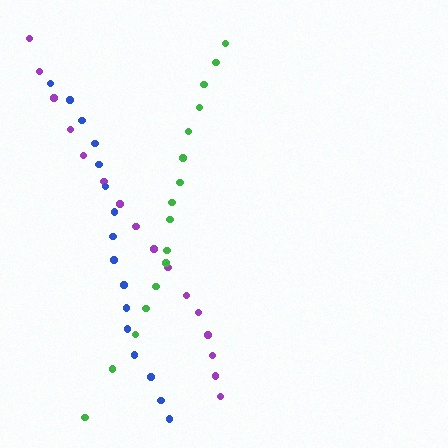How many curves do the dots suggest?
There are 3 distinct paths.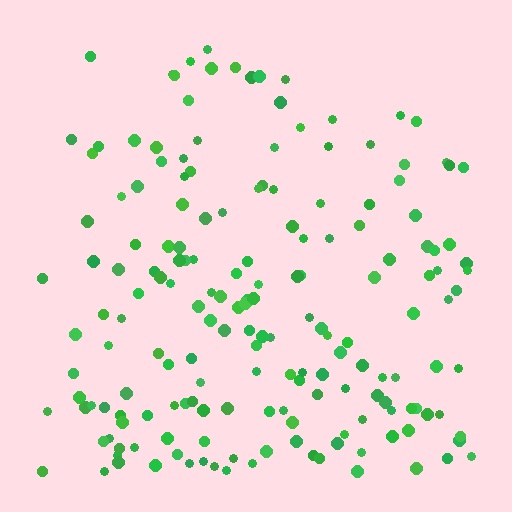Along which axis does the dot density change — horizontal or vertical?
Vertical.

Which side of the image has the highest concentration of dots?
The bottom.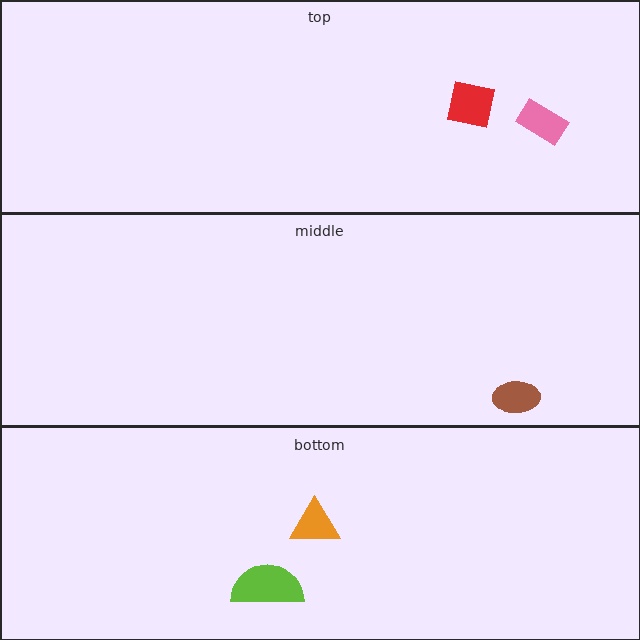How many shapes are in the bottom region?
2.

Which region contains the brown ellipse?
The middle region.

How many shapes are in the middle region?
1.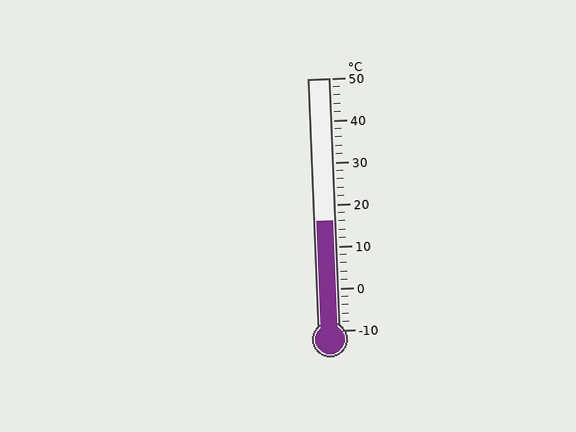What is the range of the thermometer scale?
The thermometer scale ranges from -10°C to 50°C.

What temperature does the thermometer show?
The thermometer shows approximately 16°C.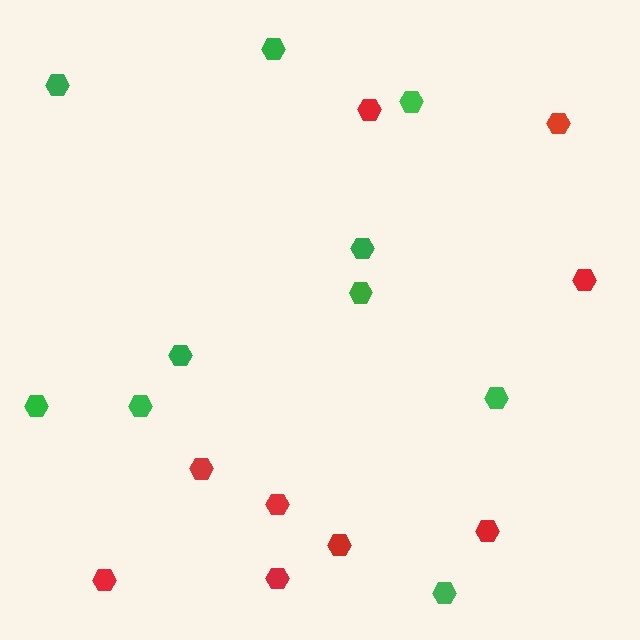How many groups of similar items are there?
There are 2 groups: one group of red hexagons (9) and one group of green hexagons (10).